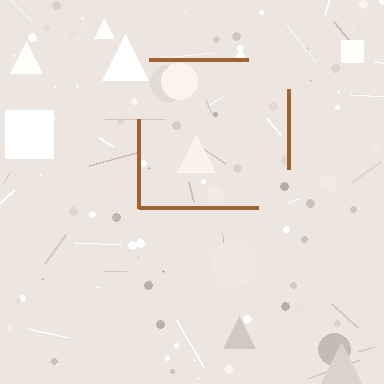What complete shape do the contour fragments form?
The contour fragments form a square.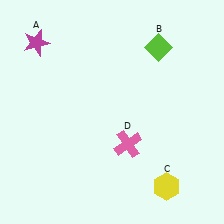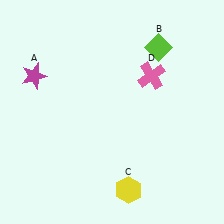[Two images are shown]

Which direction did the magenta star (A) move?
The magenta star (A) moved down.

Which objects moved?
The objects that moved are: the magenta star (A), the yellow hexagon (C), the pink cross (D).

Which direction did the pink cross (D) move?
The pink cross (D) moved up.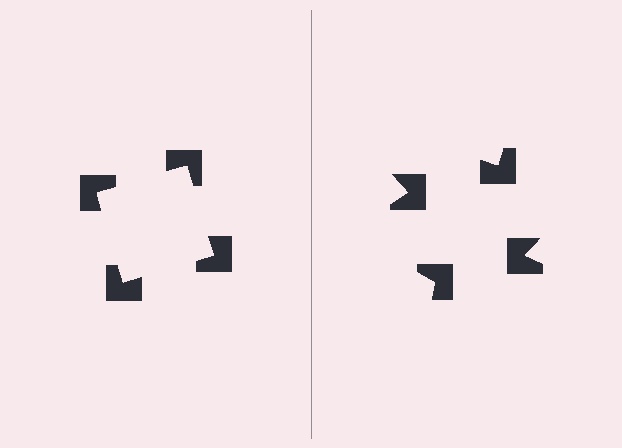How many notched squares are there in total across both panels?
8 — 4 on each side.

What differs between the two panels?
The notched squares are positioned identically on both sides; only the wedge orientations differ. On the left they align to a square; on the right they are misaligned.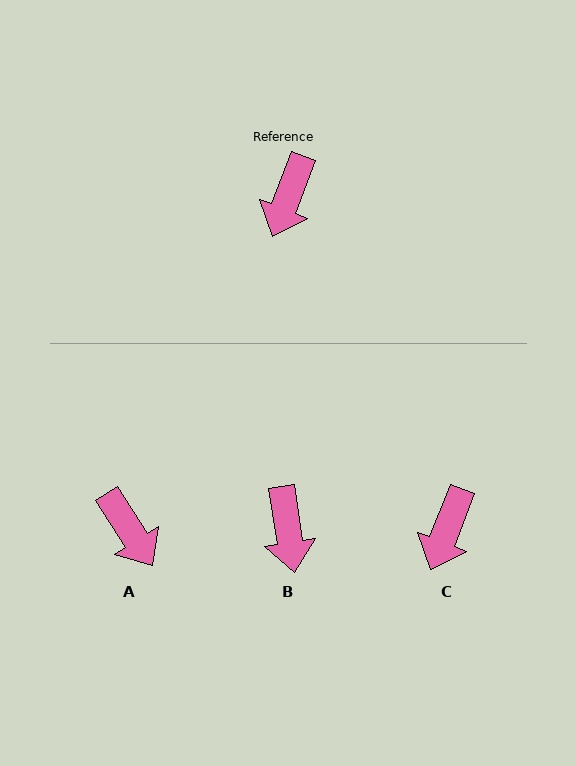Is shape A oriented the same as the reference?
No, it is off by about 54 degrees.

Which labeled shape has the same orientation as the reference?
C.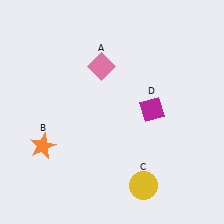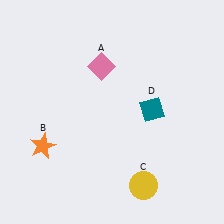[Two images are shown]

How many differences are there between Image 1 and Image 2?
There is 1 difference between the two images.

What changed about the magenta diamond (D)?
In Image 1, D is magenta. In Image 2, it changed to teal.